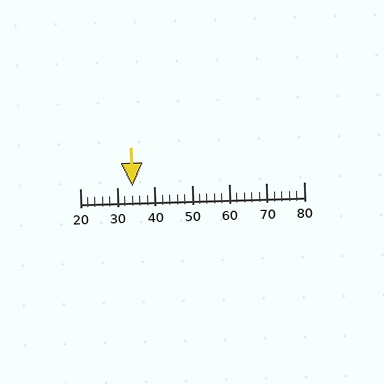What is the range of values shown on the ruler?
The ruler shows values from 20 to 80.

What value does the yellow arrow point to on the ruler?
The yellow arrow points to approximately 34.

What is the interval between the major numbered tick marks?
The major tick marks are spaced 10 units apart.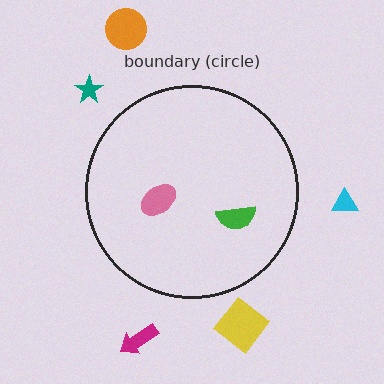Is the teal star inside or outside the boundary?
Outside.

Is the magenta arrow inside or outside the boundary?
Outside.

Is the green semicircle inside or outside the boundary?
Inside.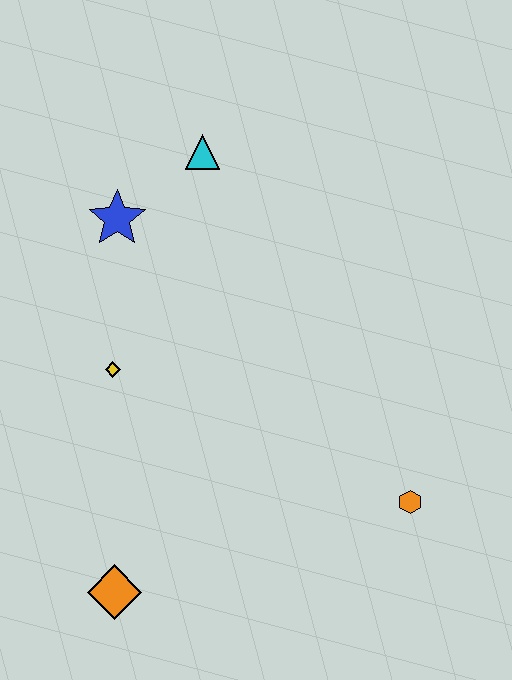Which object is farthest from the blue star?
The orange hexagon is farthest from the blue star.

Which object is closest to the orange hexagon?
The orange diamond is closest to the orange hexagon.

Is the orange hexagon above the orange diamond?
Yes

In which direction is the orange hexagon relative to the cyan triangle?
The orange hexagon is below the cyan triangle.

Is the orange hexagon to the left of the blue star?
No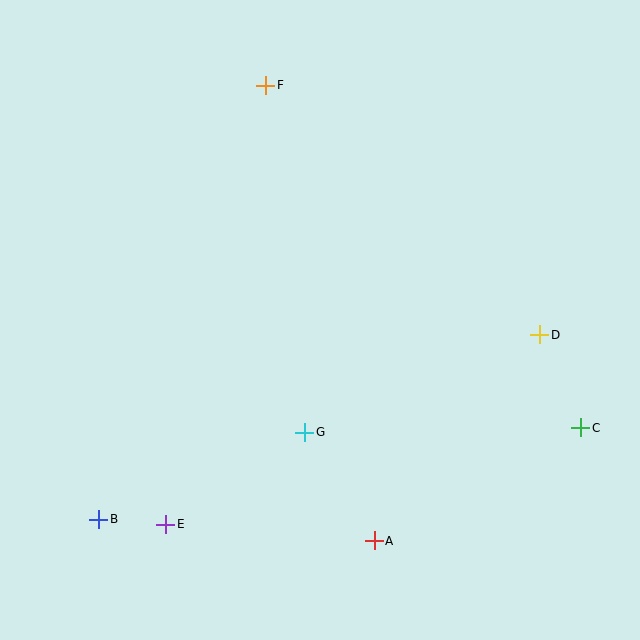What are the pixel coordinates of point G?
Point G is at (305, 432).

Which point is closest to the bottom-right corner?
Point C is closest to the bottom-right corner.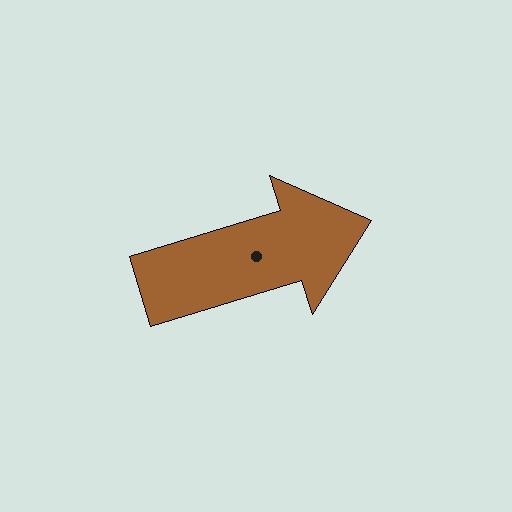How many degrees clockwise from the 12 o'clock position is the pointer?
Approximately 73 degrees.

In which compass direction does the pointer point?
East.